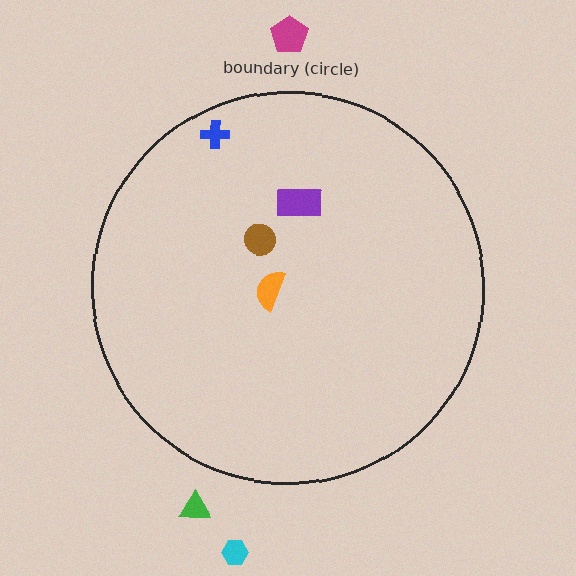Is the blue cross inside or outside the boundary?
Inside.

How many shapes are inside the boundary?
4 inside, 3 outside.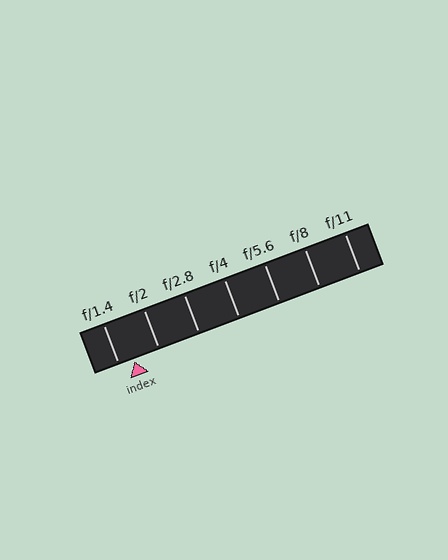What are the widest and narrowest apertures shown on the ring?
The widest aperture shown is f/1.4 and the narrowest is f/11.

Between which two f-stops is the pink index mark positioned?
The index mark is between f/1.4 and f/2.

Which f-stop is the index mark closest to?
The index mark is closest to f/1.4.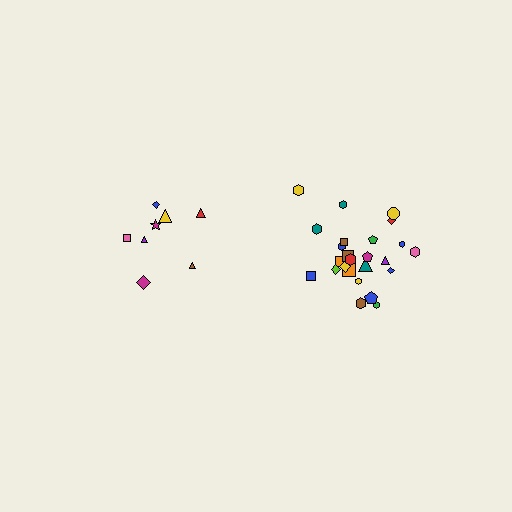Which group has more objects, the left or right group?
The right group.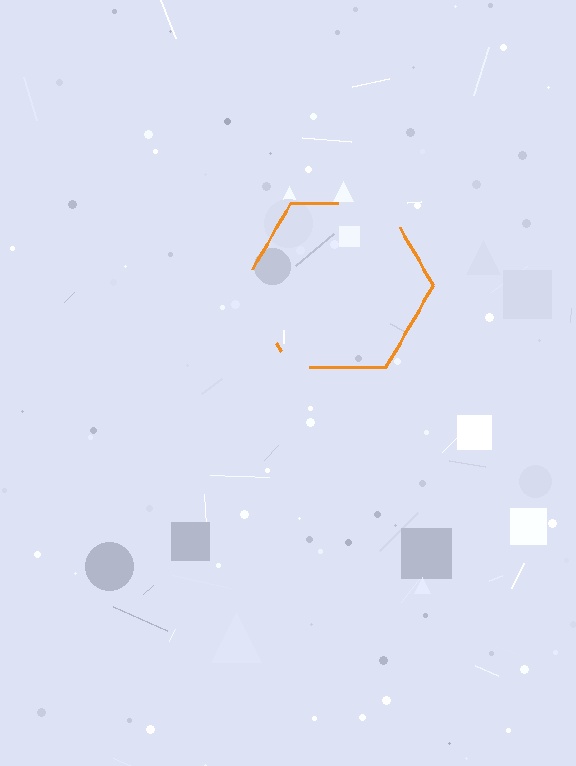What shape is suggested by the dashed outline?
The dashed outline suggests a hexagon.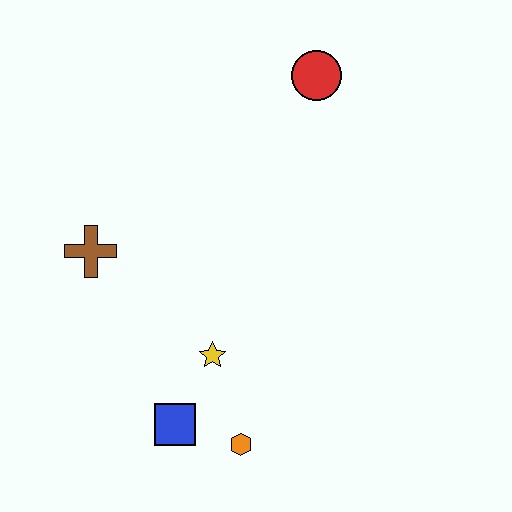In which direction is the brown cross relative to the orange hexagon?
The brown cross is above the orange hexagon.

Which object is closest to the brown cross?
The yellow star is closest to the brown cross.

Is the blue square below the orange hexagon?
No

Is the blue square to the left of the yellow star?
Yes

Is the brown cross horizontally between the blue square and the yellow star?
No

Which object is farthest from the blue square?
The red circle is farthest from the blue square.